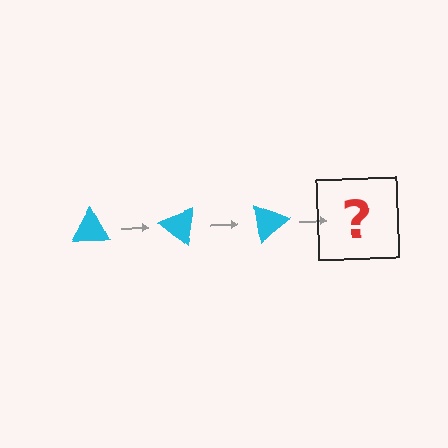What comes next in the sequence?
The next element should be a cyan triangle rotated 120 degrees.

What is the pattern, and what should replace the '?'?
The pattern is that the triangle rotates 40 degrees each step. The '?' should be a cyan triangle rotated 120 degrees.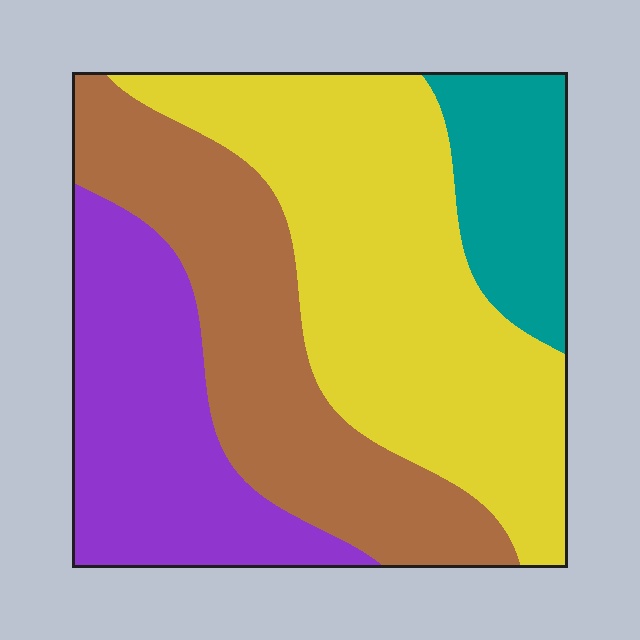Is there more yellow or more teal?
Yellow.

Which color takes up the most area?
Yellow, at roughly 40%.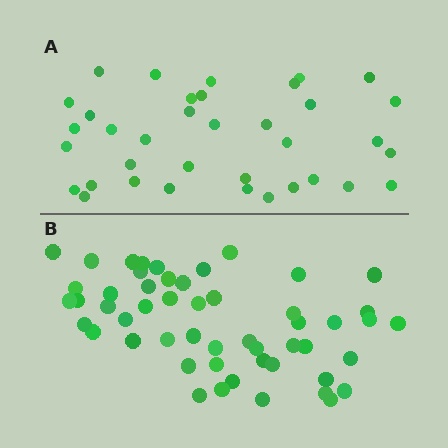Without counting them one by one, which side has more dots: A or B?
Region B (the bottom region) has more dots.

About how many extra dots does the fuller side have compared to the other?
Region B has approximately 15 more dots than region A.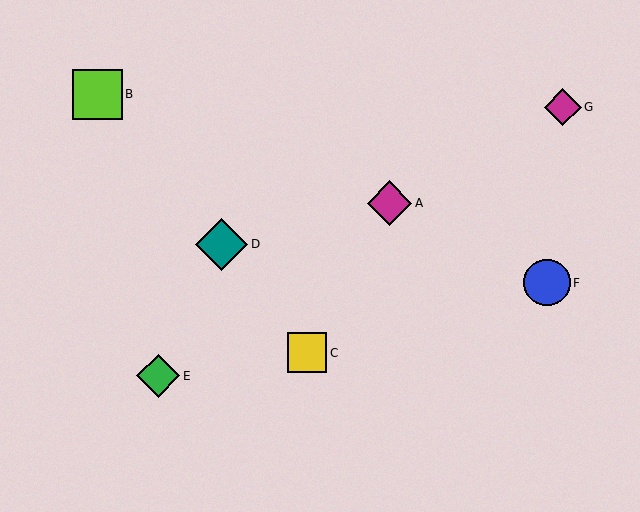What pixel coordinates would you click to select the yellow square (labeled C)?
Click at (307, 353) to select the yellow square C.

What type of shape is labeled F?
Shape F is a blue circle.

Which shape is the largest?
The teal diamond (labeled D) is the largest.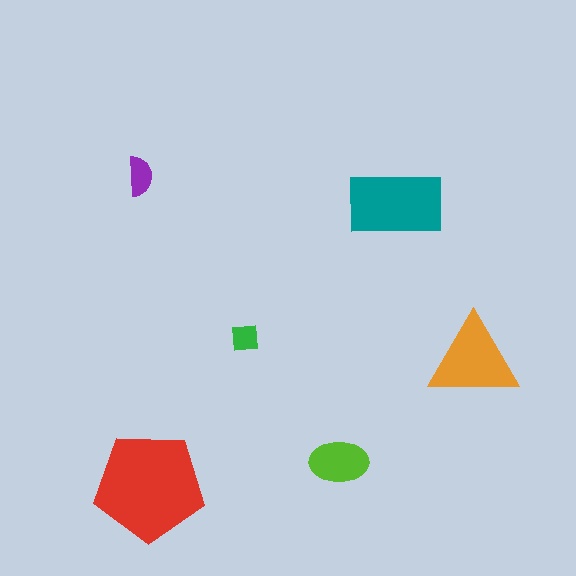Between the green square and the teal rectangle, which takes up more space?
The teal rectangle.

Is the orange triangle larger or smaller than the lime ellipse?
Larger.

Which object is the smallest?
The green square.